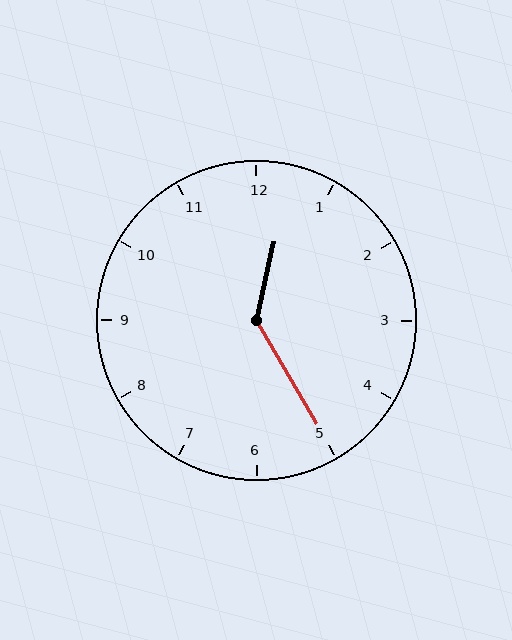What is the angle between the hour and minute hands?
Approximately 138 degrees.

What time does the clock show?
12:25.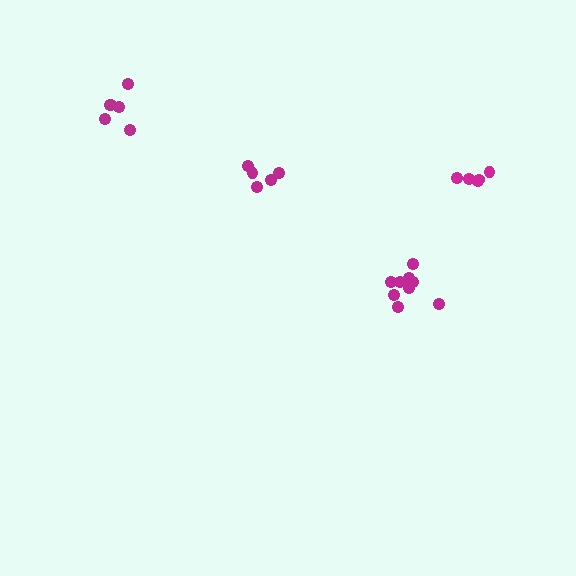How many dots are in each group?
Group 1: 6 dots, Group 2: 9 dots, Group 3: 5 dots, Group 4: 5 dots (25 total).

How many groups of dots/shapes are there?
There are 4 groups.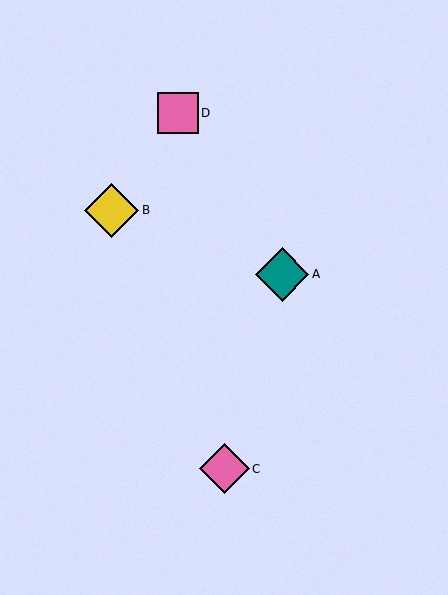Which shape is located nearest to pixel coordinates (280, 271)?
The teal diamond (labeled A) at (282, 274) is nearest to that location.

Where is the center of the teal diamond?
The center of the teal diamond is at (282, 274).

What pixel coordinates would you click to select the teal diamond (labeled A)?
Click at (282, 274) to select the teal diamond A.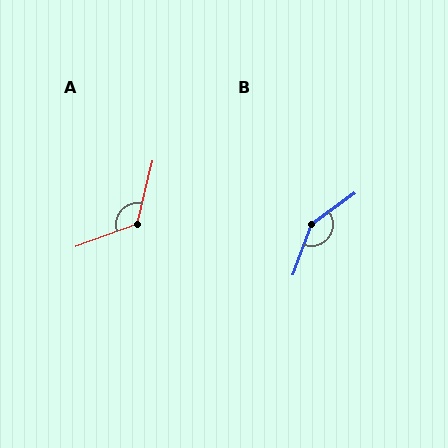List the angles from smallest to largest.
A (124°), B (146°).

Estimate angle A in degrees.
Approximately 124 degrees.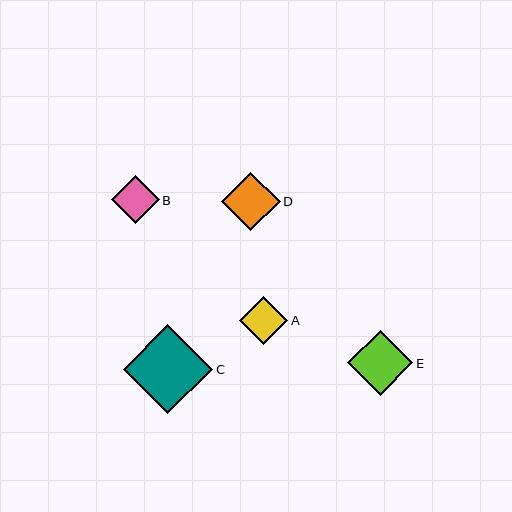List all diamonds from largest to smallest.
From largest to smallest: C, E, D, B, A.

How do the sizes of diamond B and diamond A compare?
Diamond B and diamond A are approximately the same size.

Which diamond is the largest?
Diamond C is the largest with a size of approximately 90 pixels.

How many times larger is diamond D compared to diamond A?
Diamond D is approximately 1.2 times the size of diamond A.